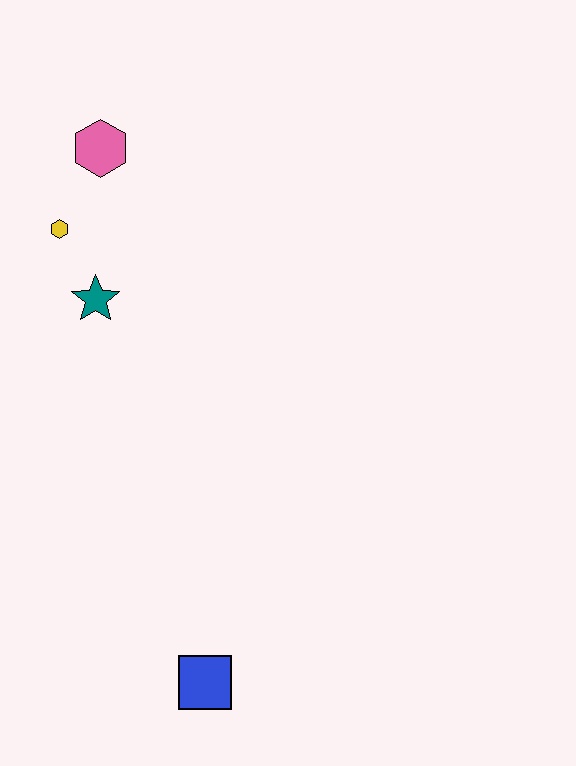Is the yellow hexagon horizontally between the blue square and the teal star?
No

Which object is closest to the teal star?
The yellow hexagon is closest to the teal star.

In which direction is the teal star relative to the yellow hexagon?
The teal star is below the yellow hexagon.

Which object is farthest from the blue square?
The pink hexagon is farthest from the blue square.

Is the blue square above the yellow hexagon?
No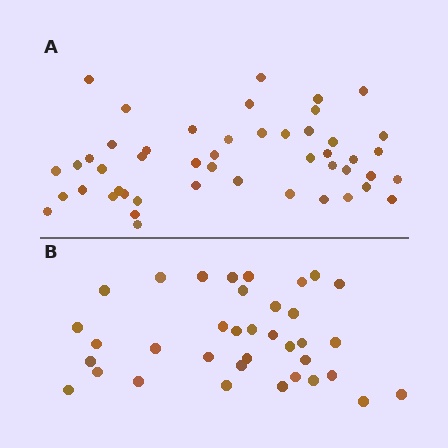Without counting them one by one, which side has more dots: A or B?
Region A (the top region) has more dots.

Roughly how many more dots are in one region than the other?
Region A has roughly 12 or so more dots than region B.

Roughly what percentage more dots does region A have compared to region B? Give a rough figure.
About 35% more.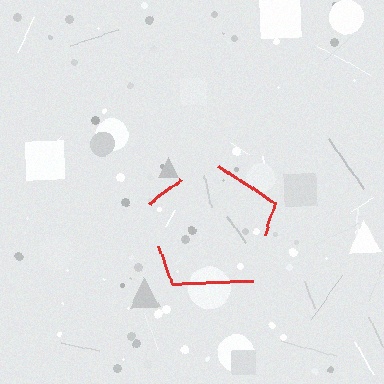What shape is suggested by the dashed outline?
The dashed outline suggests a pentagon.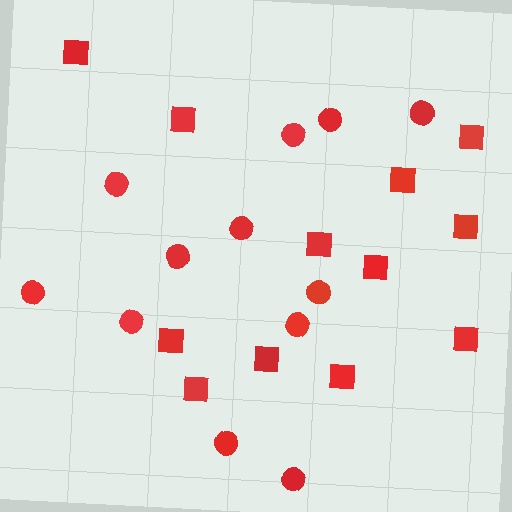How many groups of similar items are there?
There are 2 groups: one group of circles (12) and one group of squares (12).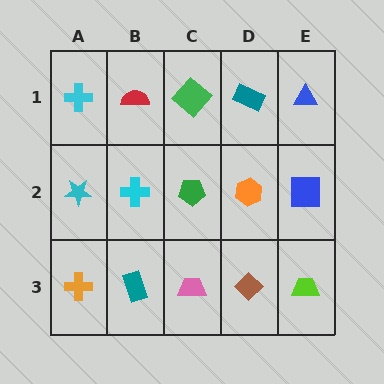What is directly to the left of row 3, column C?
A teal rectangle.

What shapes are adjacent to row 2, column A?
A cyan cross (row 1, column A), an orange cross (row 3, column A), a cyan cross (row 2, column B).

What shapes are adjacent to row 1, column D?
An orange hexagon (row 2, column D), a green diamond (row 1, column C), a blue triangle (row 1, column E).